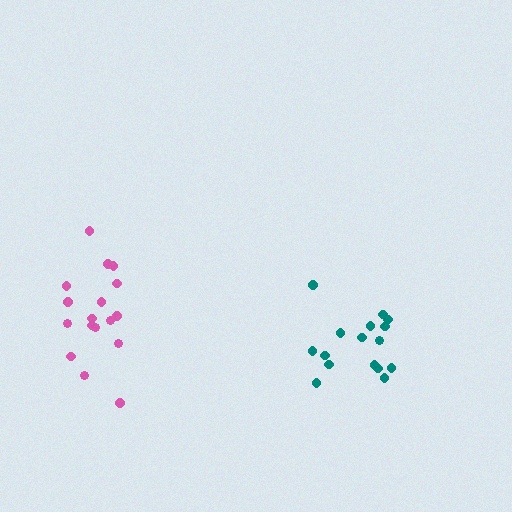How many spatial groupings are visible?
There are 2 spatial groupings.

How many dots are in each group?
Group 1: 17 dots, Group 2: 16 dots (33 total).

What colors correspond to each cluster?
The clusters are colored: pink, teal.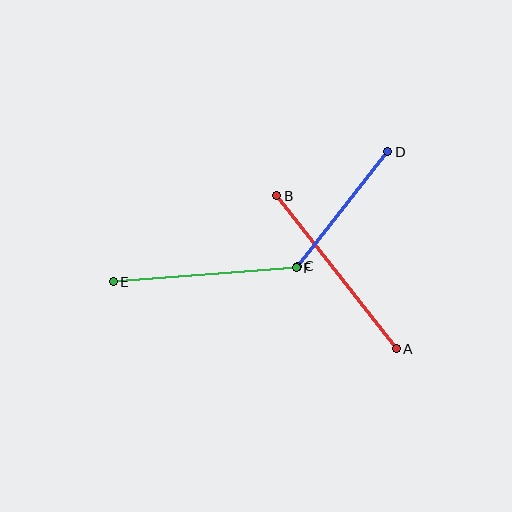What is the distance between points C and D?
The distance is approximately 145 pixels.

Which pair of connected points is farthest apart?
Points A and B are farthest apart.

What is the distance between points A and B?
The distance is approximately 194 pixels.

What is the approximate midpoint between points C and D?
The midpoint is at approximately (343, 209) pixels.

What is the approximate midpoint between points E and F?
The midpoint is at approximately (205, 275) pixels.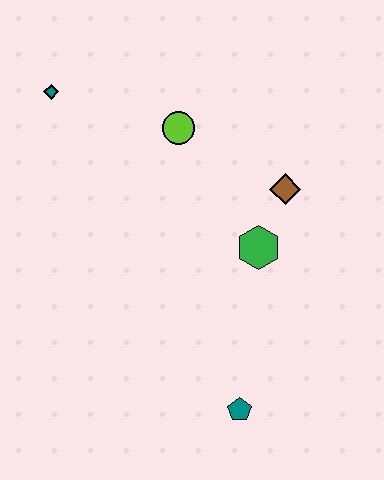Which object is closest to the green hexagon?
The brown diamond is closest to the green hexagon.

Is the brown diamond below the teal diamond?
Yes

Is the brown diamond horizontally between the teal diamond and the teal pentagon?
No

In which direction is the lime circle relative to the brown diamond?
The lime circle is to the left of the brown diamond.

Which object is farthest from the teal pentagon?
The teal diamond is farthest from the teal pentagon.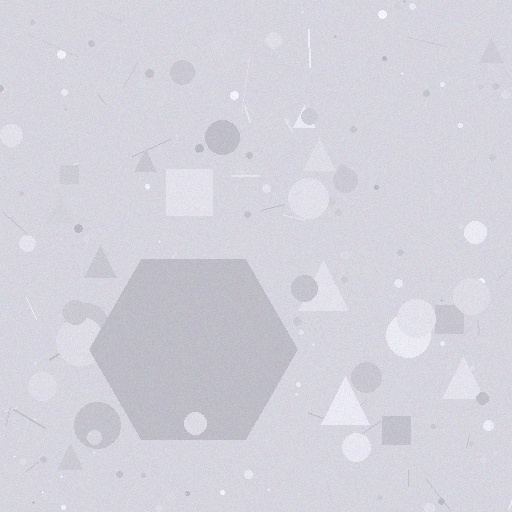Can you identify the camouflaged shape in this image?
The camouflaged shape is a hexagon.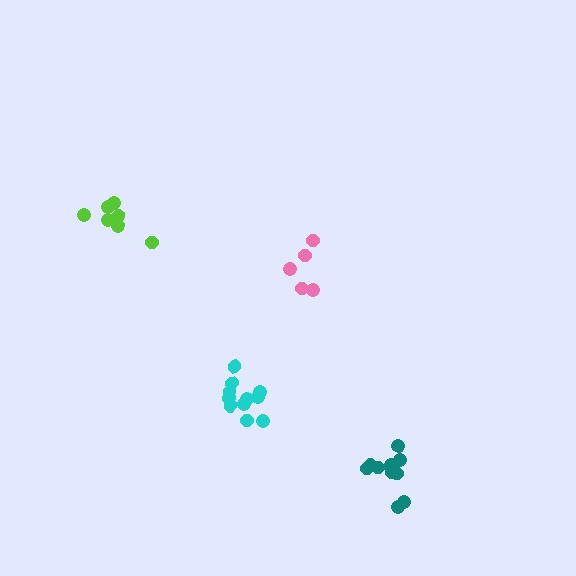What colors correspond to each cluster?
The clusters are colored: teal, cyan, lime, pink.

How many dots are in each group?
Group 1: 10 dots, Group 2: 11 dots, Group 3: 7 dots, Group 4: 5 dots (33 total).